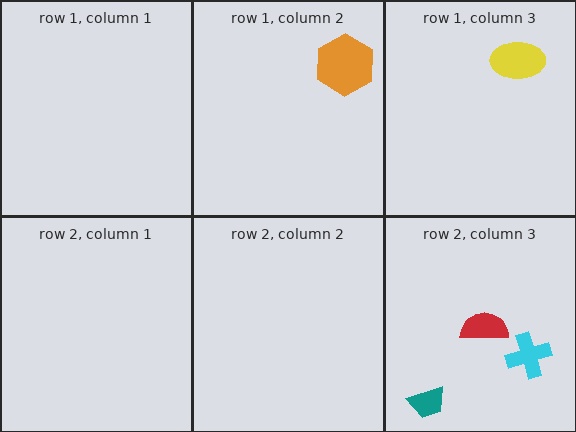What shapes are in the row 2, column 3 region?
The teal trapezoid, the cyan cross, the red semicircle.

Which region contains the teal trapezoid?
The row 2, column 3 region.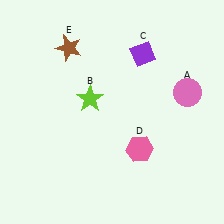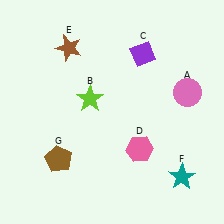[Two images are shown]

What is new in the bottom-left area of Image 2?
A brown pentagon (G) was added in the bottom-left area of Image 2.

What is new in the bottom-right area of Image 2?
A teal star (F) was added in the bottom-right area of Image 2.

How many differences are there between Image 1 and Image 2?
There are 2 differences between the two images.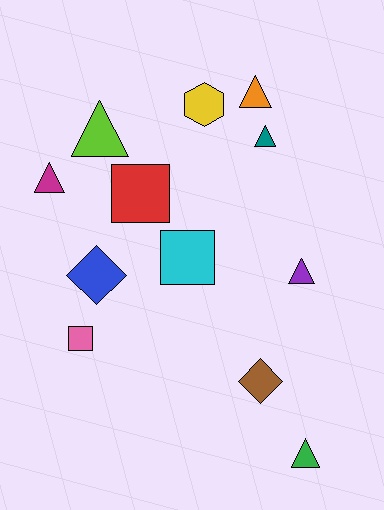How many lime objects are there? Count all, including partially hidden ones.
There is 1 lime object.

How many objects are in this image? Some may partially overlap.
There are 12 objects.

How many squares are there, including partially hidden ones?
There are 3 squares.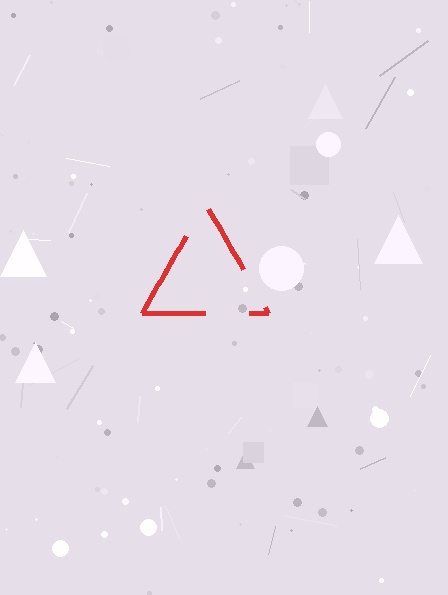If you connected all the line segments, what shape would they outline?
They would outline a triangle.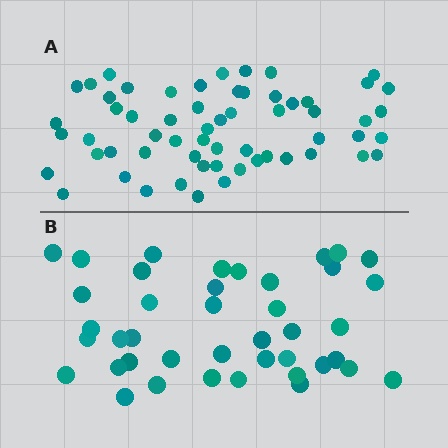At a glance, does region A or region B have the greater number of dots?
Region A (the top region) has more dots.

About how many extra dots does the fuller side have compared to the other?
Region A has approximately 20 more dots than region B.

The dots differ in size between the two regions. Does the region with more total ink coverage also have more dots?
No. Region B has more total ink coverage because its dots are larger, but region A actually contains more individual dots. Total area can be misleading — the number of items is what matters here.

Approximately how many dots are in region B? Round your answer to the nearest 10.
About 40 dots. (The exact count is 41, which rounds to 40.)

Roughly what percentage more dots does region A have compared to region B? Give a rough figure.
About 45% more.